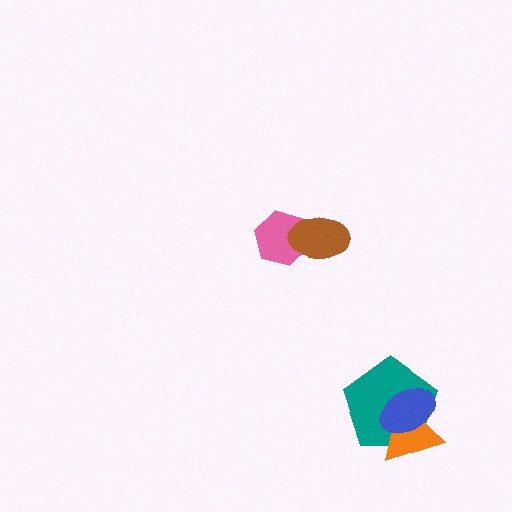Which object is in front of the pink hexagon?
The brown ellipse is in front of the pink hexagon.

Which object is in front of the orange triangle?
The blue ellipse is in front of the orange triangle.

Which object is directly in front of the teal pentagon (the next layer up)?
The orange triangle is directly in front of the teal pentagon.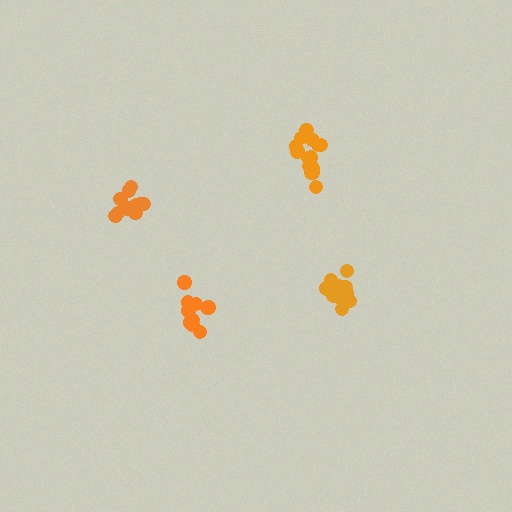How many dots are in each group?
Group 1: 11 dots, Group 2: 11 dots, Group 3: 13 dots, Group 4: 15 dots (50 total).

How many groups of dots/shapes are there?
There are 4 groups.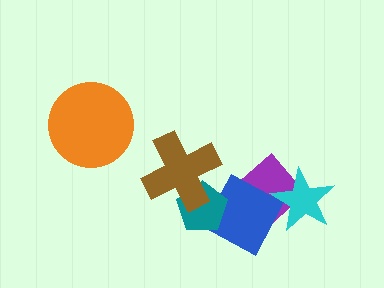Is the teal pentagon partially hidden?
Yes, it is partially covered by another shape.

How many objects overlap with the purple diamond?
2 objects overlap with the purple diamond.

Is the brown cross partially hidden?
No, no other shape covers it.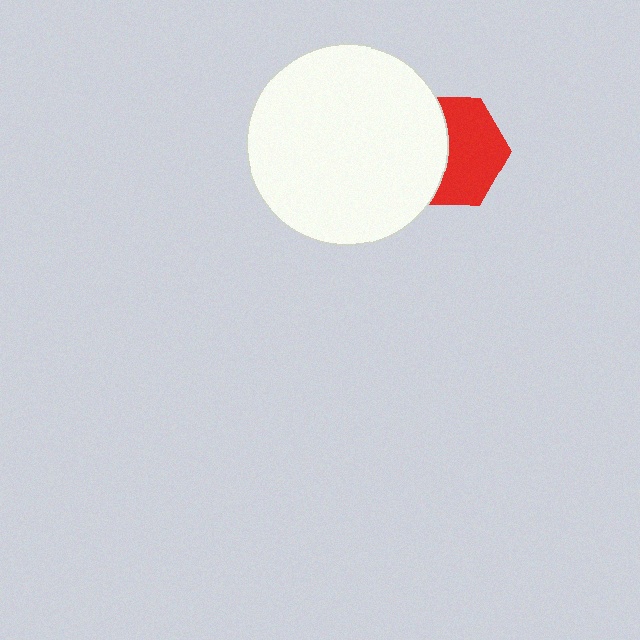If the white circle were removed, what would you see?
You would see the complete red hexagon.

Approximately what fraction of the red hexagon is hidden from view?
Roughly 44% of the red hexagon is hidden behind the white circle.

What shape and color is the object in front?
The object in front is a white circle.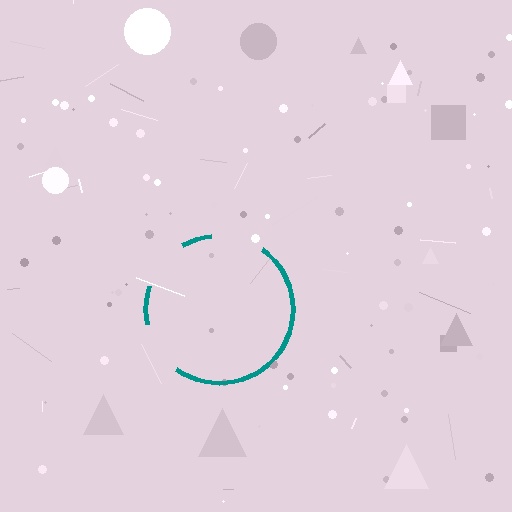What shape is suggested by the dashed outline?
The dashed outline suggests a circle.